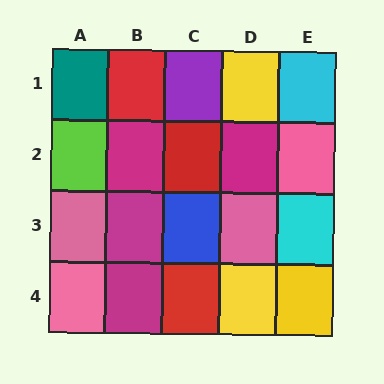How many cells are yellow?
3 cells are yellow.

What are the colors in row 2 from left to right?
Lime, magenta, red, magenta, pink.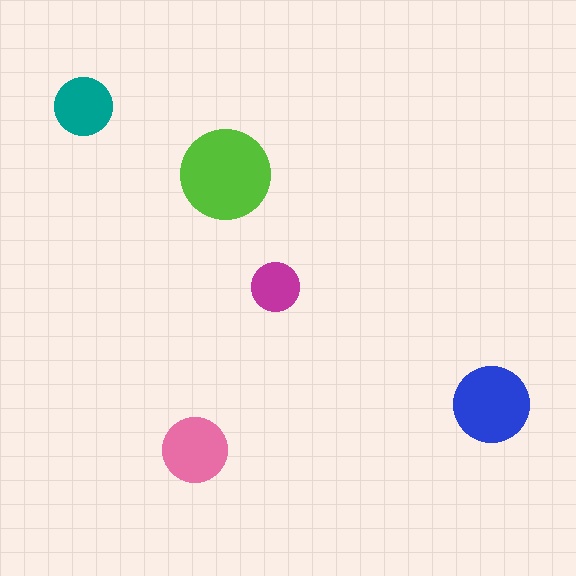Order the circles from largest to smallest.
the lime one, the blue one, the pink one, the teal one, the magenta one.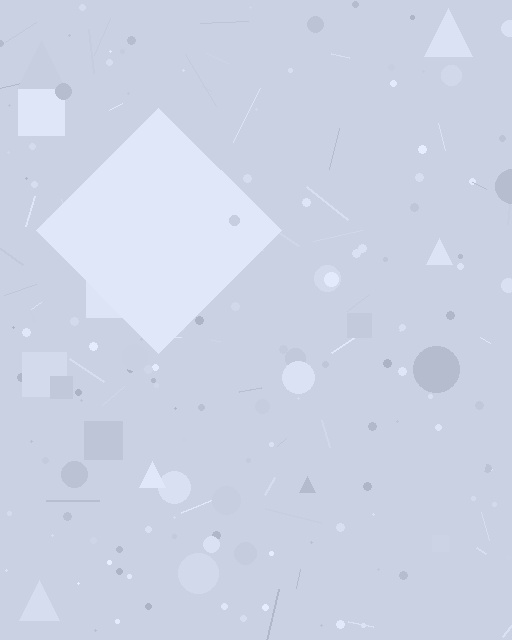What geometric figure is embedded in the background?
A diamond is embedded in the background.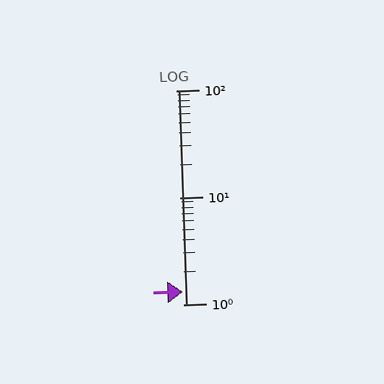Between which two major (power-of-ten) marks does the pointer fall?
The pointer is between 1 and 10.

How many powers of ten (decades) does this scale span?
The scale spans 2 decades, from 1 to 100.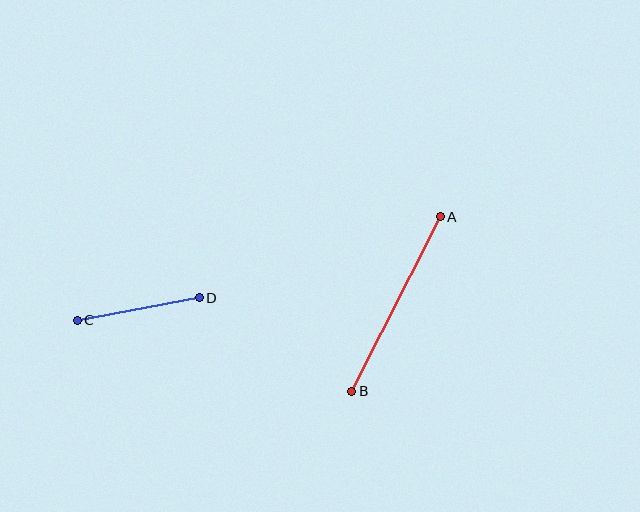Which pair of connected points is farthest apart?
Points A and B are farthest apart.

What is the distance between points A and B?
The distance is approximately 196 pixels.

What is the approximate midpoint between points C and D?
The midpoint is at approximately (138, 309) pixels.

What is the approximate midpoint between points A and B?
The midpoint is at approximately (396, 304) pixels.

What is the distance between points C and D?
The distance is approximately 125 pixels.